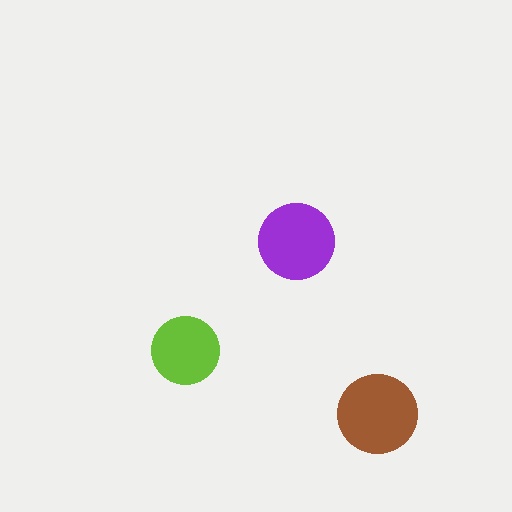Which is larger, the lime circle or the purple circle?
The purple one.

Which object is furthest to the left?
The lime circle is leftmost.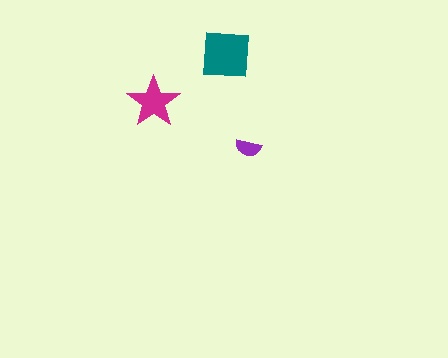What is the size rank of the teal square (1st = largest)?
1st.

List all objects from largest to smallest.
The teal square, the magenta star, the purple semicircle.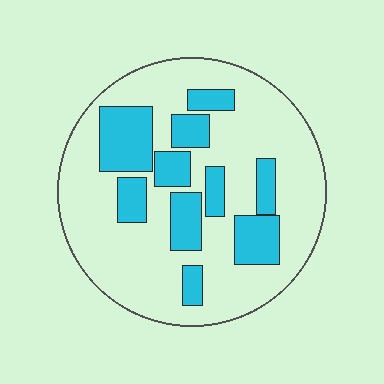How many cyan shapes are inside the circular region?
10.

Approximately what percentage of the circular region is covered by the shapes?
Approximately 30%.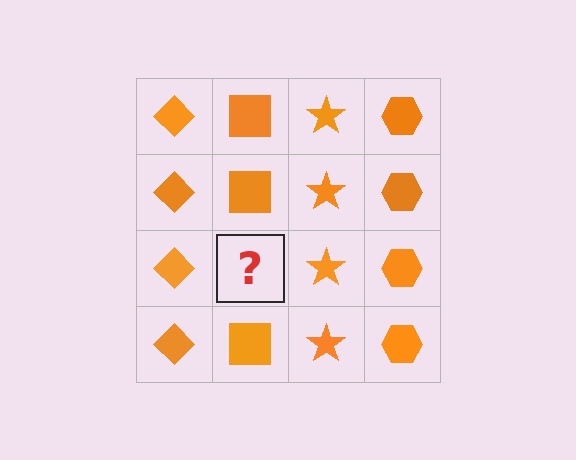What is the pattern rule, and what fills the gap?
The rule is that each column has a consistent shape. The gap should be filled with an orange square.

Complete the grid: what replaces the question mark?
The question mark should be replaced with an orange square.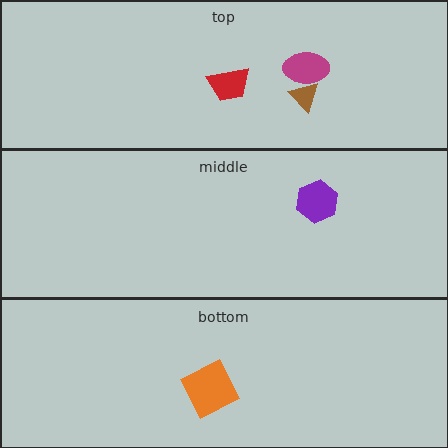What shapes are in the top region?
The red trapezoid, the magenta ellipse, the brown triangle.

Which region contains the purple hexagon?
The middle region.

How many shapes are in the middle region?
1.